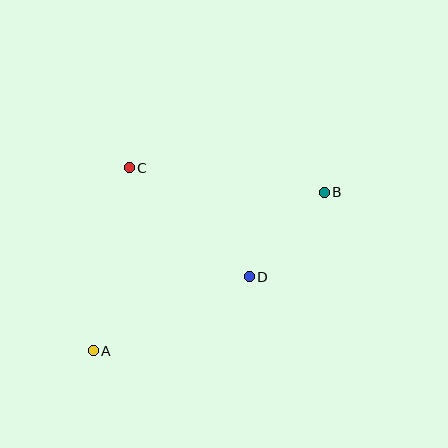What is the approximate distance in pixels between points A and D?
The distance between A and D is approximately 172 pixels.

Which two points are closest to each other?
Points B and D are closest to each other.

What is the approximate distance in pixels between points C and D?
The distance between C and D is approximately 162 pixels.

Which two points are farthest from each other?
Points A and B are farthest from each other.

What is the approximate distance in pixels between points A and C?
The distance between A and C is approximately 187 pixels.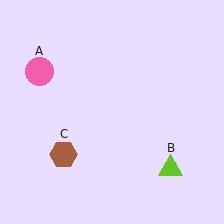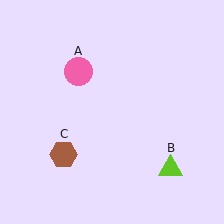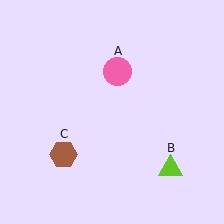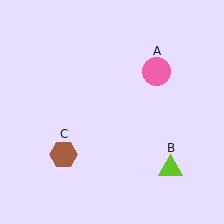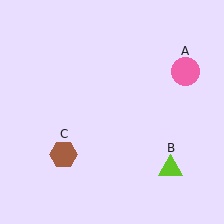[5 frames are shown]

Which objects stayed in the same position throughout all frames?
Lime triangle (object B) and brown hexagon (object C) remained stationary.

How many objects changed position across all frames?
1 object changed position: pink circle (object A).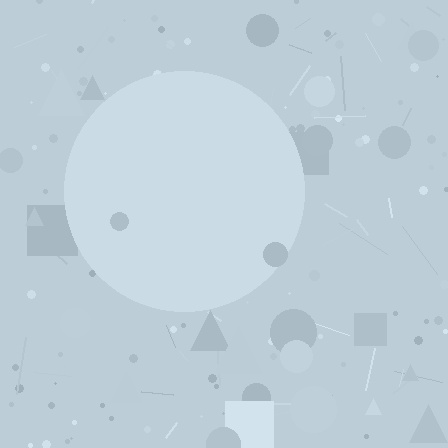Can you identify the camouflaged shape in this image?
The camouflaged shape is a circle.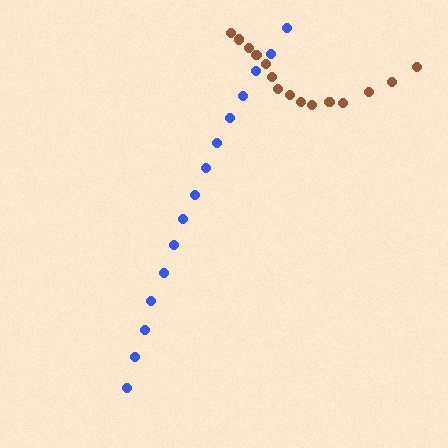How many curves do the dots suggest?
There are 2 distinct paths.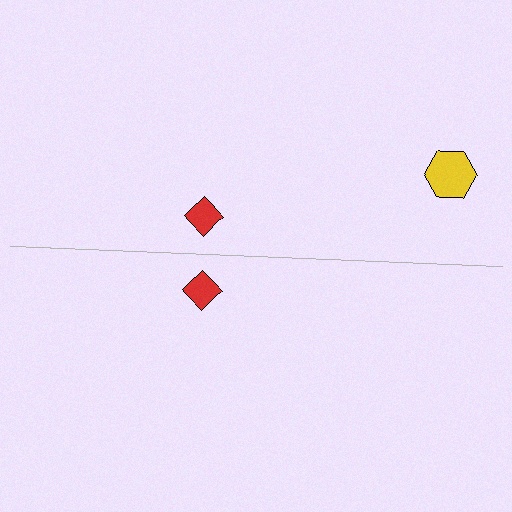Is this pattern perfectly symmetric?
No, the pattern is not perfectly symmetric. A yellow hexagon is missing from the bottom side.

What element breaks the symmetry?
A yellow hexagon is missing from the bottom side.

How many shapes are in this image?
There are 3 shapes in this image.